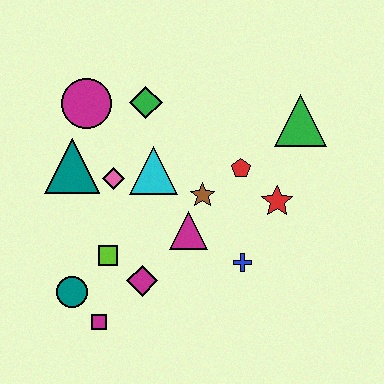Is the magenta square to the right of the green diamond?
No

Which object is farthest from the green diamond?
The magenta square is farthest from the green diamond.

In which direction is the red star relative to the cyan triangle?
The red star is to the right of the cyan triangle.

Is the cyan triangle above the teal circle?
Yes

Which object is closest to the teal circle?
The magenta square is closest to the teal circle.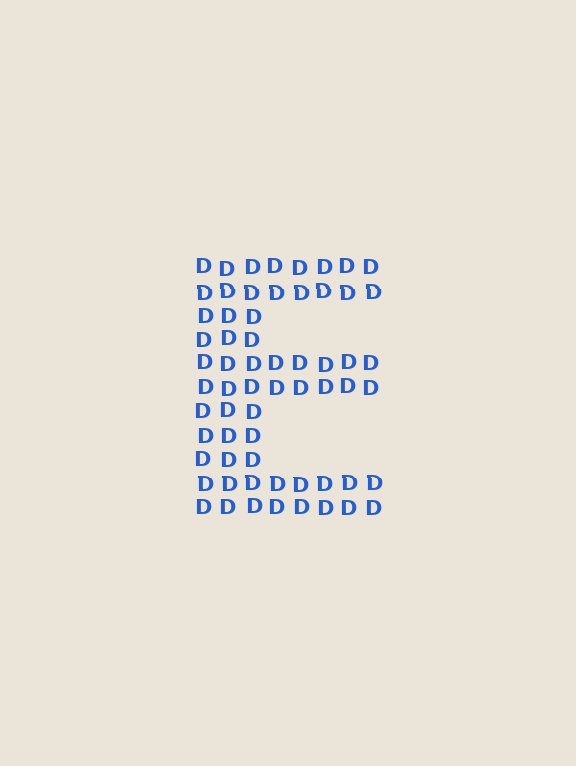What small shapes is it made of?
It is made of small letter D's.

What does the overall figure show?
The overall figure shows the letter E.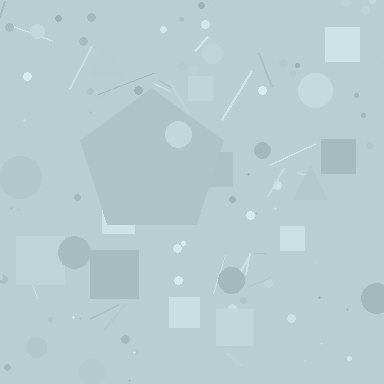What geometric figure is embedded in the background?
A pentagon is embedded in the background.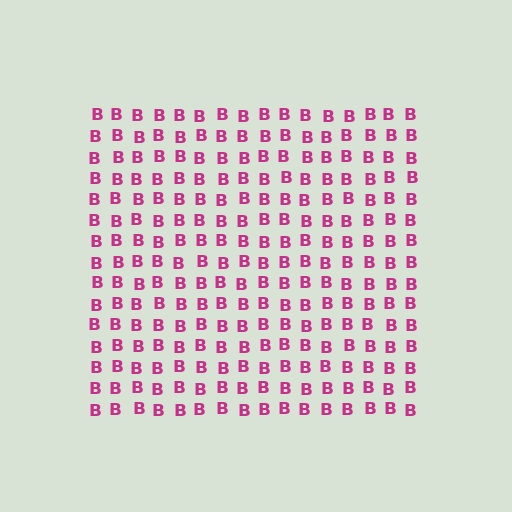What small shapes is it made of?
It is made of small letter B's.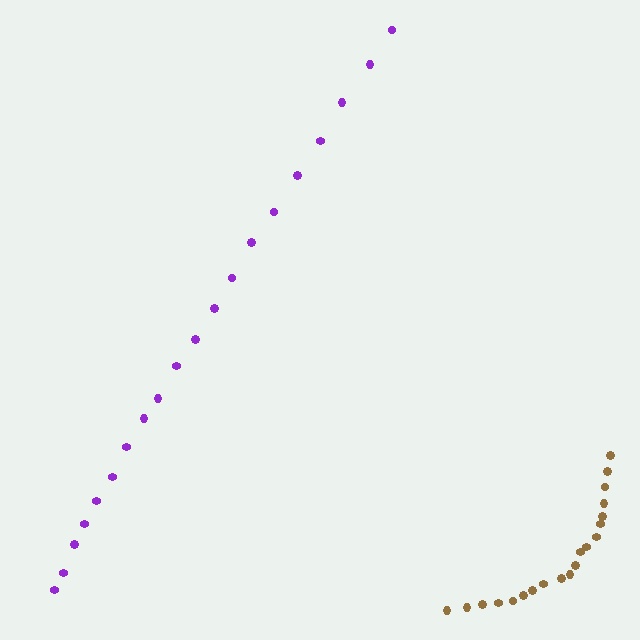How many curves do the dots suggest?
There are 2 distinct paths.